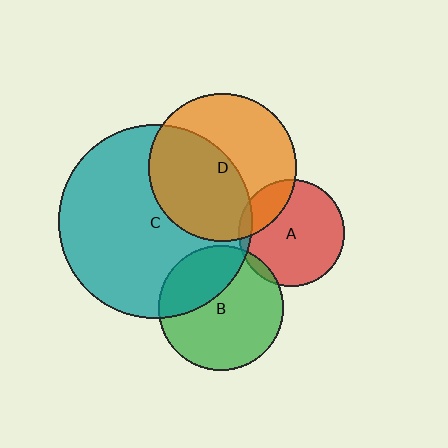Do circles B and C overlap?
Yes.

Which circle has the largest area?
Circle C (teal).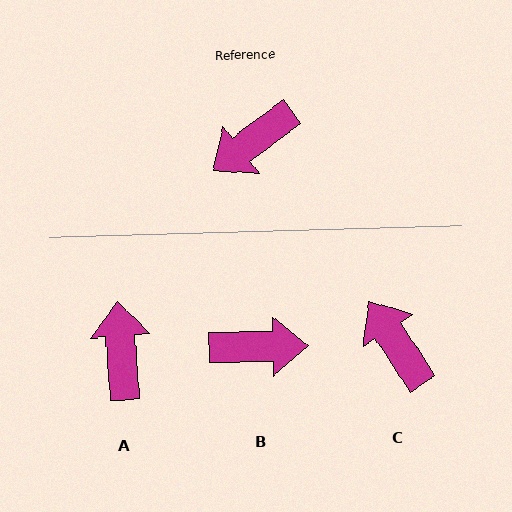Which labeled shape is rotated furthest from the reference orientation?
B, about 145 degrees away.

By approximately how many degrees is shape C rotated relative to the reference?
Approximately 93 degrees clockwise.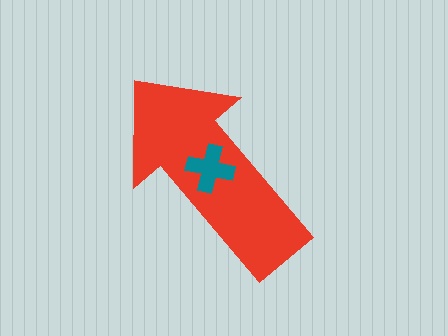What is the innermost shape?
The teal cross.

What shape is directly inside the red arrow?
The teal cross.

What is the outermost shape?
The red arrow.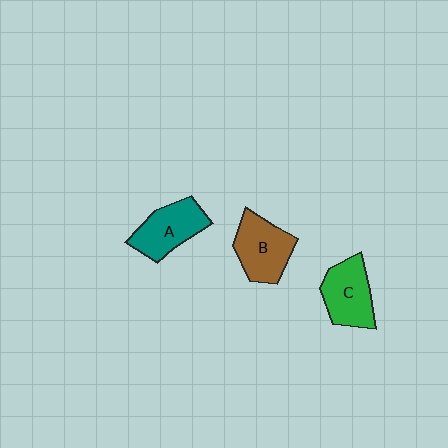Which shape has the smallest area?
Shape A (teal).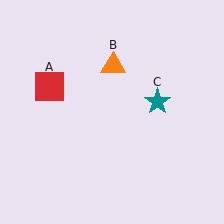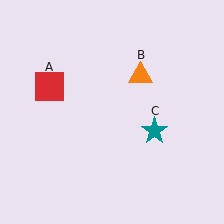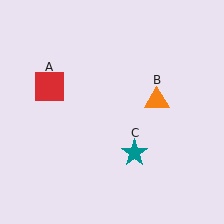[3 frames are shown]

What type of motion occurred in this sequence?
The orange triangle (object B), teal star (object C) rotated clockwise around the center of the scene.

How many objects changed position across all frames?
2 objects changed position: orange triangle (object B), teal star (object C).